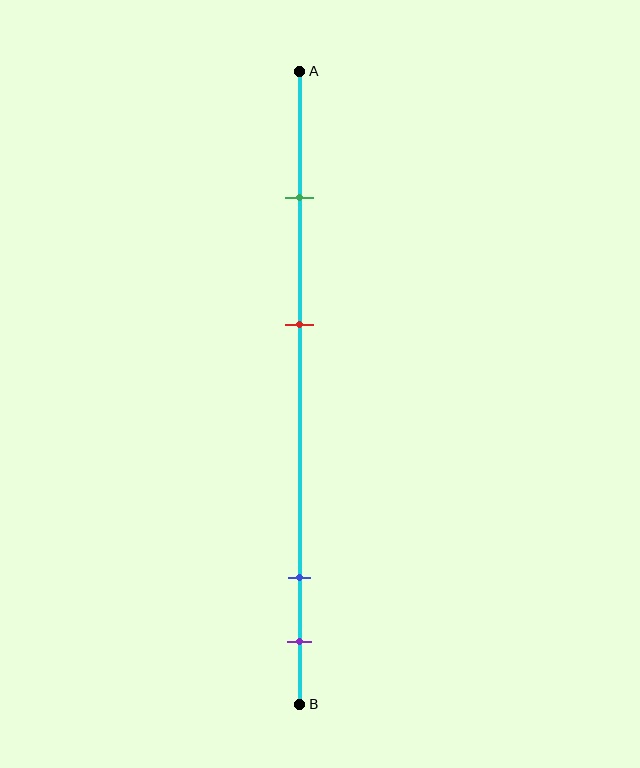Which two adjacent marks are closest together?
The blue and purple marks are the closest adjacent pair.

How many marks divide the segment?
There are 4 marks dividing the segment.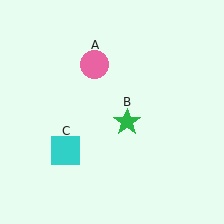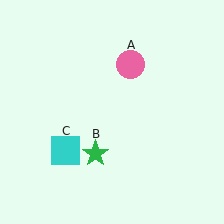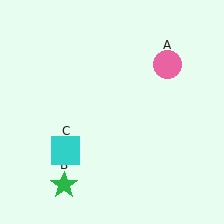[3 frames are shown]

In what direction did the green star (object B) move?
The green star (object B) moved down and to the left.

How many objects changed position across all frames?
2 objects changed position: pink circle (object A), green star (object B).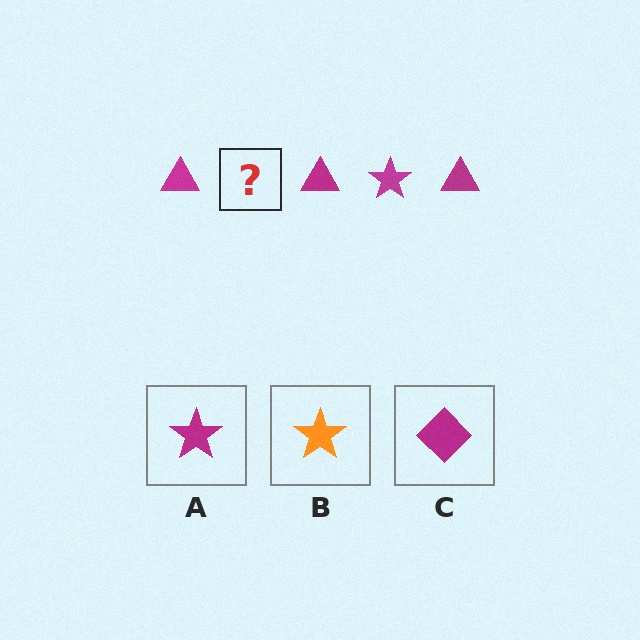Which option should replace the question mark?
Option A.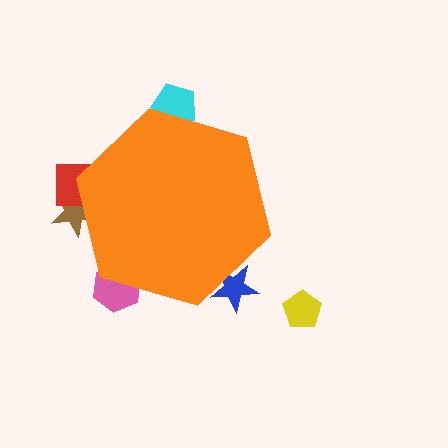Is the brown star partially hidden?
Yes, the brown star is partially hidden behind the orange hexagon.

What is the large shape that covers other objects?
An orange hexagon.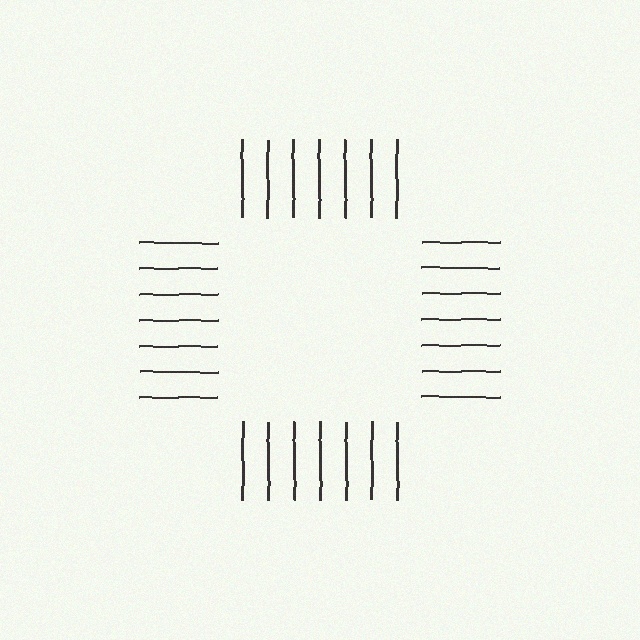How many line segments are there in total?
28 — 7 along each of the 4 edges.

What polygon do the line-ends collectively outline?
An illusory square — the line segments terminate on its edges but no continuous stroke is drawn.